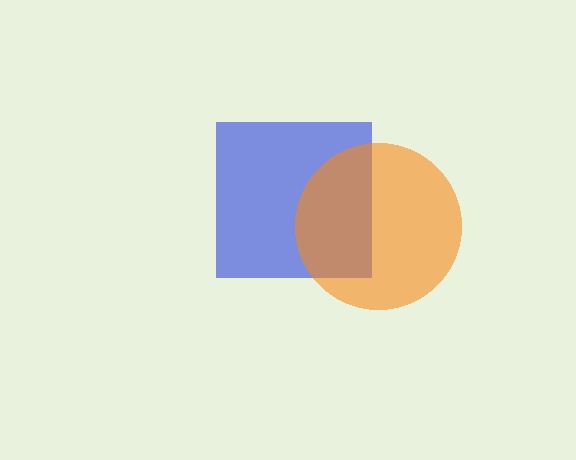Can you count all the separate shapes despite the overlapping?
Yes, there are 2 separate shapes.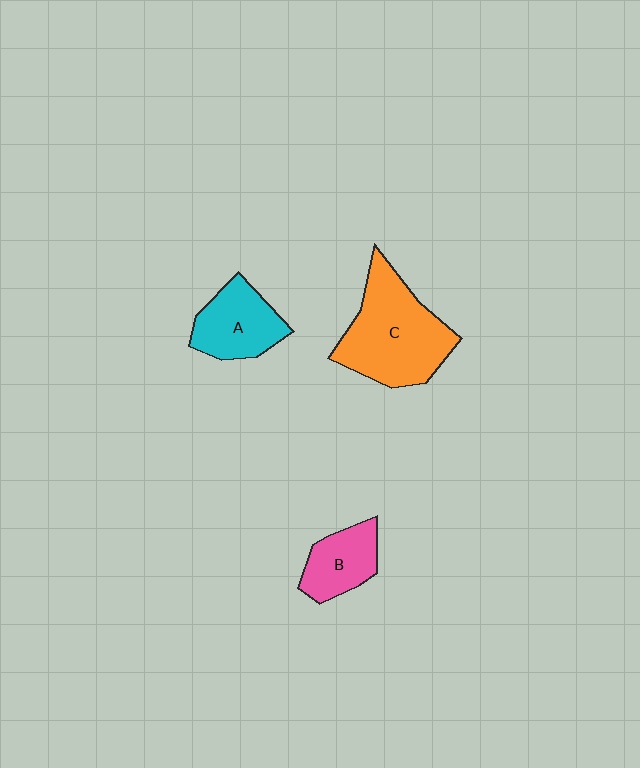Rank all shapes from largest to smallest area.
From largest to smallest: C (orange), A (cyan), B (pink).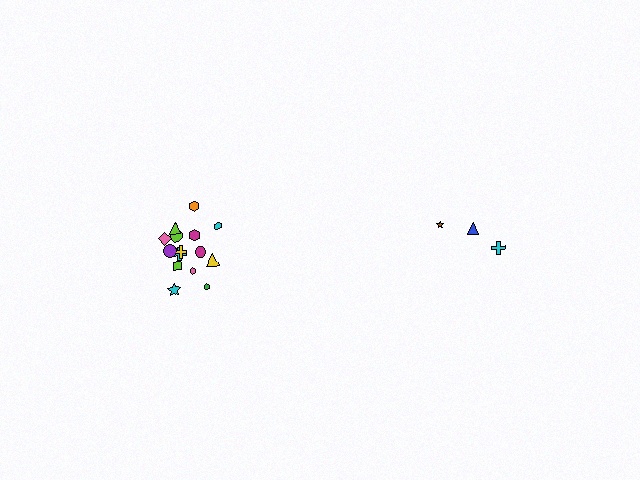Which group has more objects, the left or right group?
The left group.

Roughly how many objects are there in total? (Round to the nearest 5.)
Roughly 20 objects in total.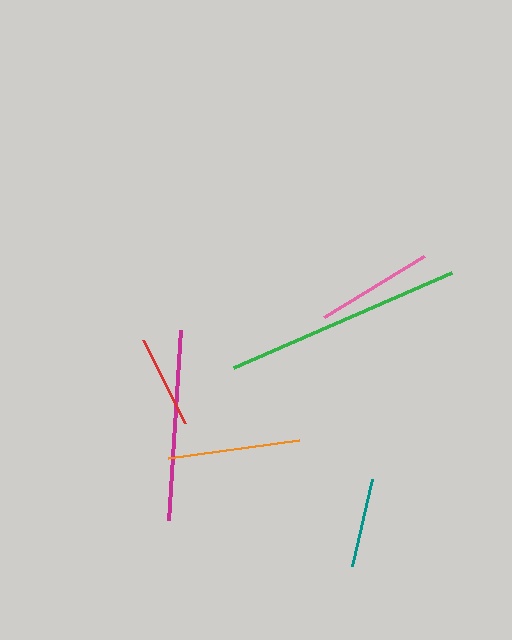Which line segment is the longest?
The green line is the longest at approximately 238 pixels.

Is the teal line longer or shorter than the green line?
The green line is longer than the teal line.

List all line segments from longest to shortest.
From longest to shortest: green, magenta, orange, pink, red, teal.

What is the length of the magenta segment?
The magenta segment is approximately 191 pixels long.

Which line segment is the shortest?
The teal line is the shortest at approximately 89 pixels.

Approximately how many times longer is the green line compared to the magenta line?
The green line is approximately 1.2 times the length of the magenta line.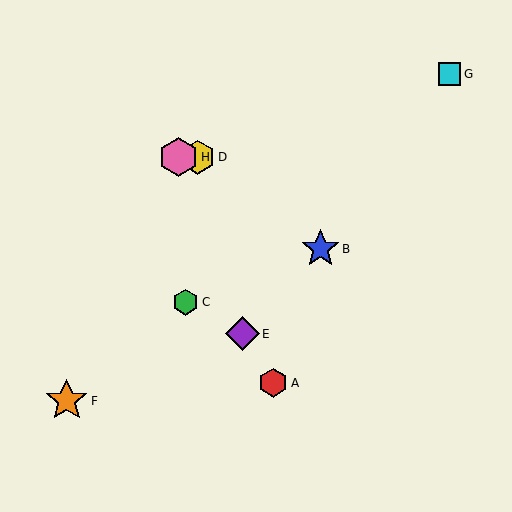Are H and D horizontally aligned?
Yes, both are at y≈157.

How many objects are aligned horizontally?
2 objects (D, H) are aligned horizontally.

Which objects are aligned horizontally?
Objects D, H are aligned horizontally.